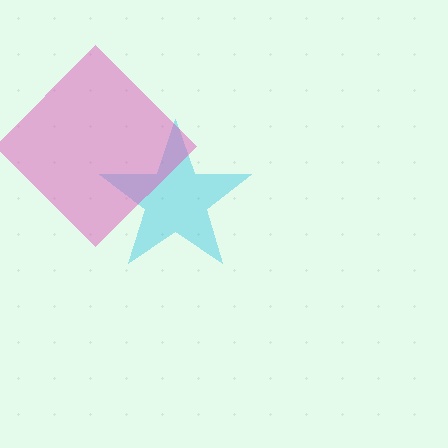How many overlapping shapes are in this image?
There are 2 overlapping shapes in the image.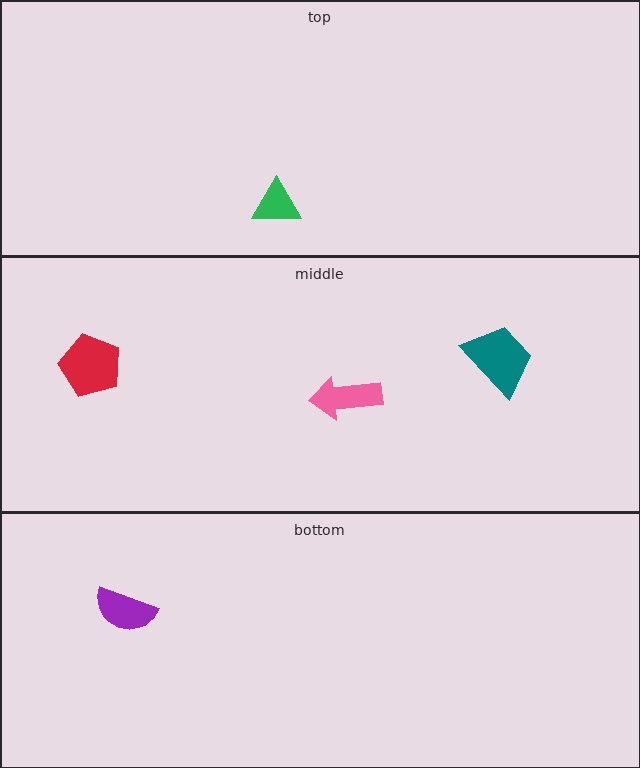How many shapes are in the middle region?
3.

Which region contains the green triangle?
The top region.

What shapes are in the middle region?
The pink arrow, the red pentagon, the teal trapezoid.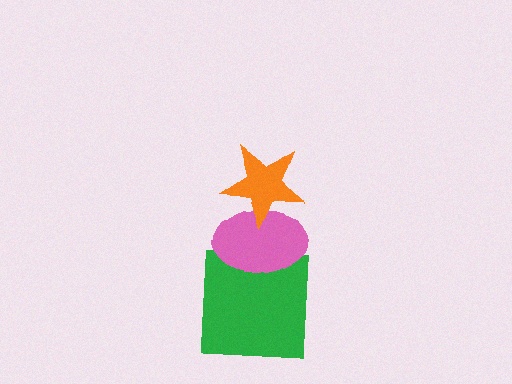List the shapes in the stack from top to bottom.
From top to bottom: the orange star, the pink ellipse, the green square.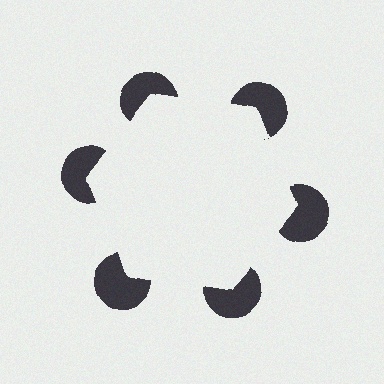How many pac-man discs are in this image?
There are 6 — one at each vertex of the illusory hexagon.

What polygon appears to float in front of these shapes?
An illusory hexagon — its edges are inferred from the aligned wedge cuts in the pac-man discs, not physically drawn.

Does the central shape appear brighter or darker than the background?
It typically appears slightly brighter than the background, even though no actual brightness change is drawn.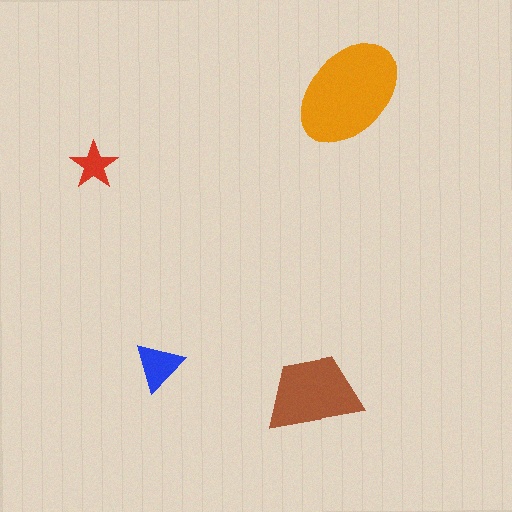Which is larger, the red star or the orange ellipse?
The orange ellipse.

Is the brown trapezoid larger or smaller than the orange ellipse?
Smaller.